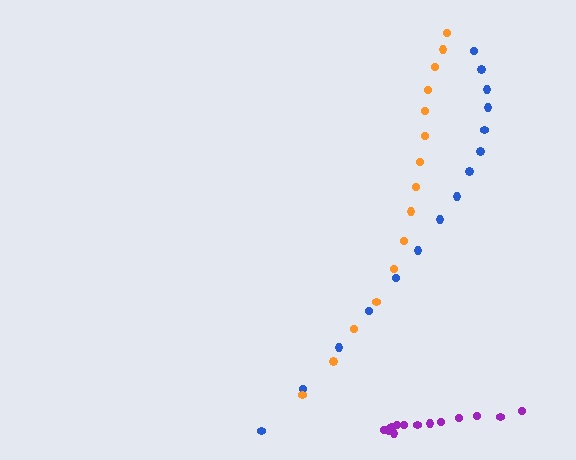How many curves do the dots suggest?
There are 3 distinct paths.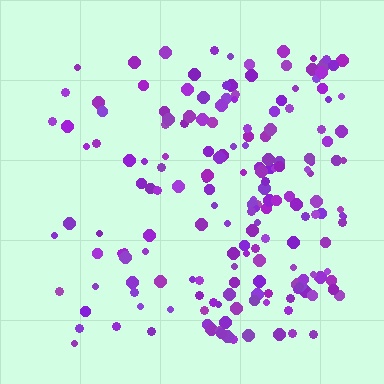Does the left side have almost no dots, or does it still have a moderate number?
Still a moderate number, just noticeably fewer than the right.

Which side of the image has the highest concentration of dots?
The right.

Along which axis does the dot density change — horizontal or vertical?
Horizontal.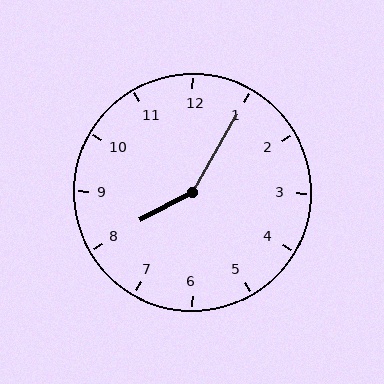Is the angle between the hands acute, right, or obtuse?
It is obtuse.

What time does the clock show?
8:05.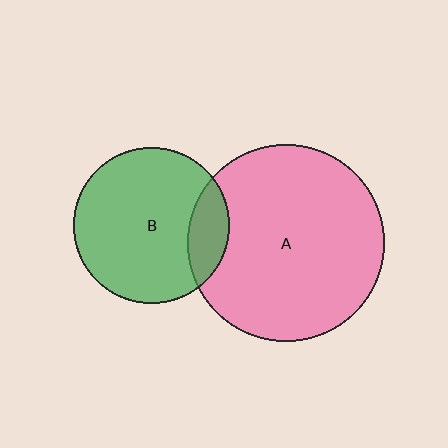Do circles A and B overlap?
Yes.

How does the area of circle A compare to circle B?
Approximately 1.6 times.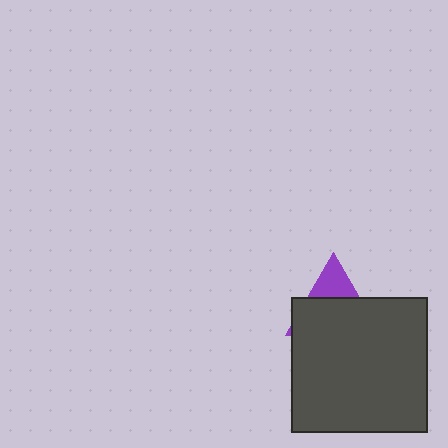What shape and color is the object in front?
The object in front is a dark gray square.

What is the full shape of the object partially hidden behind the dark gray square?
The partially hidden object is a purple triangle.